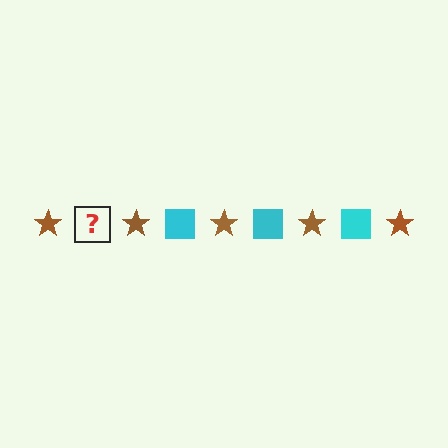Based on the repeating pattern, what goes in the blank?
The blank should be a cyan square.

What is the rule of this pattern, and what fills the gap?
The rule is that the pattern alternates between brown star and cyan square. The gap should be filled with a cyan square.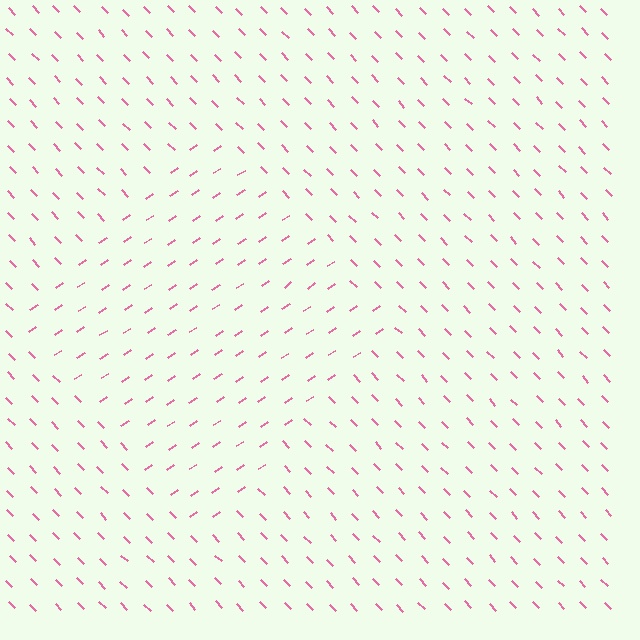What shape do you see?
I see a diamond.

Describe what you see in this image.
The image is filled with small pink line segments. A diamond region in the image has lines oriented differently from the surrounding lines, creating a visible texture boundary.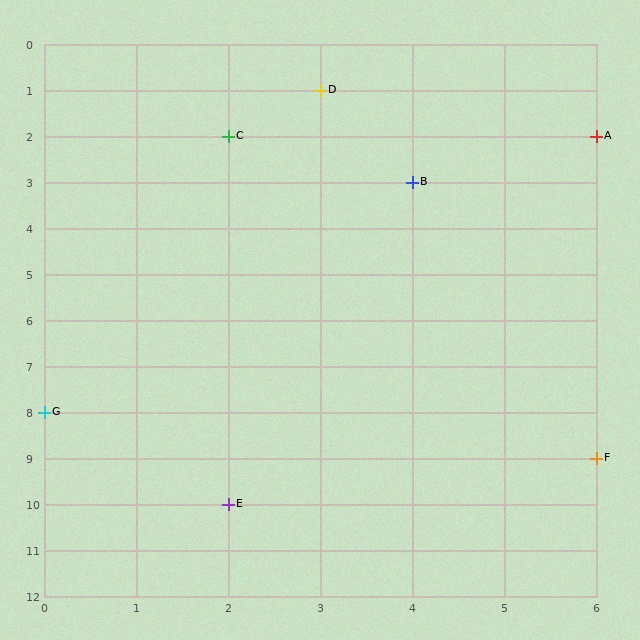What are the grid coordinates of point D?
Point D is at grid coordinates (3, 1).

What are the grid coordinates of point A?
Point A is at grid coordinates (6, 2).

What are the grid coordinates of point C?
Point C is at grid coordinates (2, 2).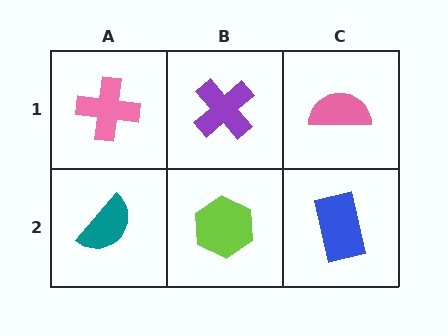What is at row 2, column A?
A teal semicircle.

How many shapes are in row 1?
3 shapes.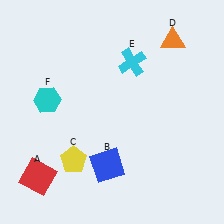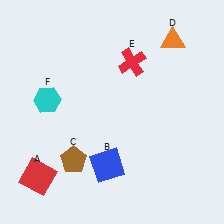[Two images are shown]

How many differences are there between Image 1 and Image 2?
There are 2 differences between the two images.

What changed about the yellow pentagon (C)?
In Image 1, C is yellow. In Image 2, it changed to brown.